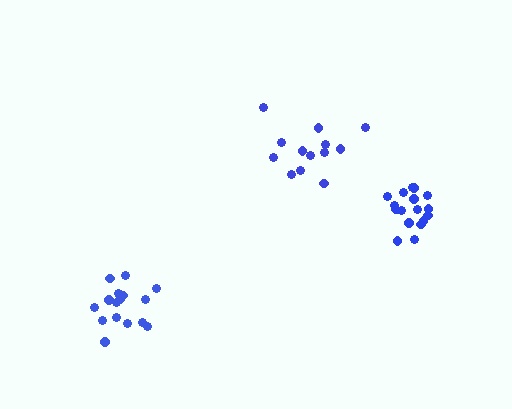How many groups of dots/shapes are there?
There are 3 groups.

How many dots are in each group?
Group 1: 13 dots, Group 2: 17 dots, Group 3: 16 dots (46 total).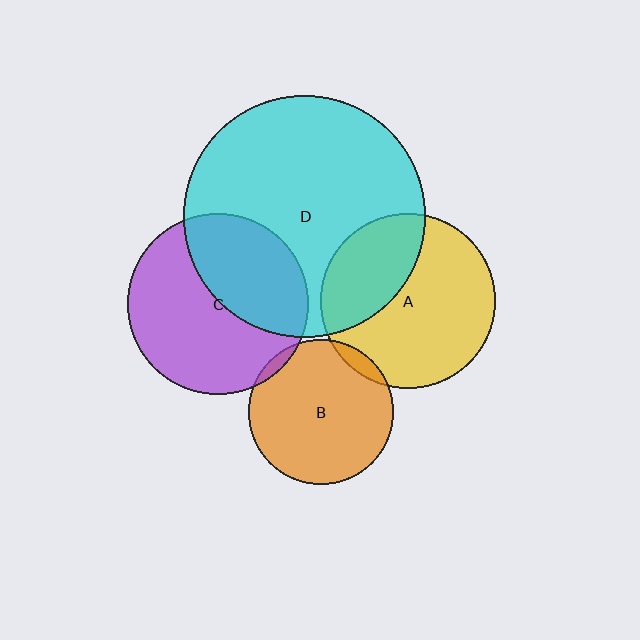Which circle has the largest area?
Circle D (cyan).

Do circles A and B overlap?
Yes.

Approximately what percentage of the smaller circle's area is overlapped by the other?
Approximately 5%.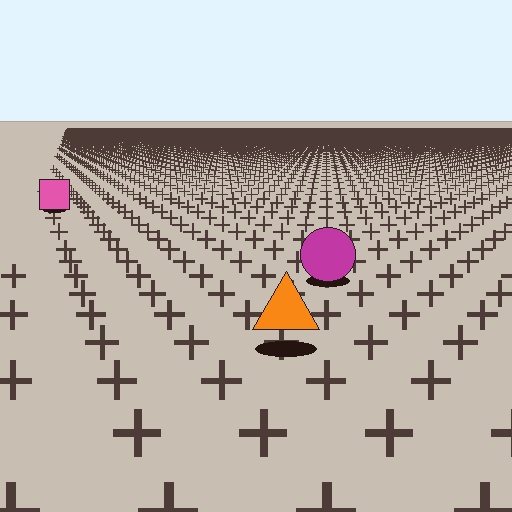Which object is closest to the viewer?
The orange triangle is closest. The texture marks near it are larger and more spread out.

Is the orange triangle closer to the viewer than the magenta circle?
Yes. The orange triangle is closer — you can tell from the texture gradient: the ground texture is coarser near it.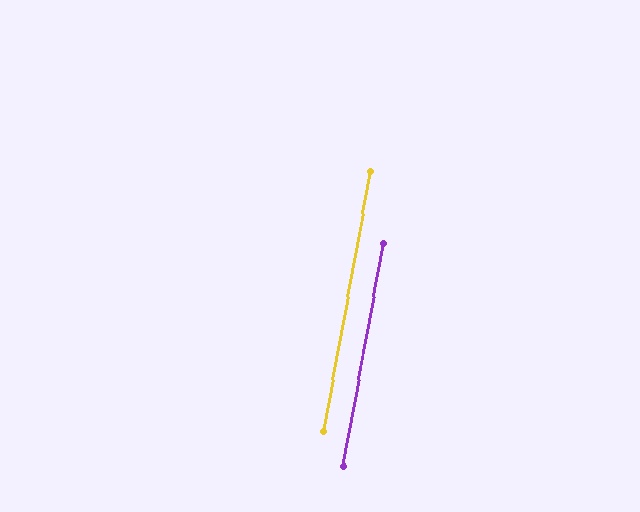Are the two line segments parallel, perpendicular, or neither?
Parallel — their directions differ by only 0.1°.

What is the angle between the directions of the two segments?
Approximately 0 degrees.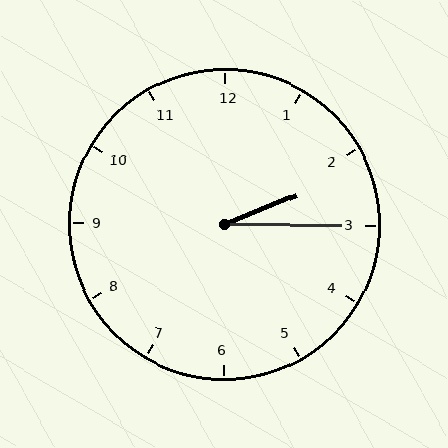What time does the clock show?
2:15.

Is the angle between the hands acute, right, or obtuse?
It is acute.